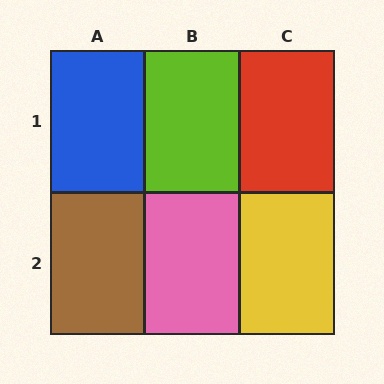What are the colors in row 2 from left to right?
Brown, pink, yellow.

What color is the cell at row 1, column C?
Red.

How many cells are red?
1 cell is red.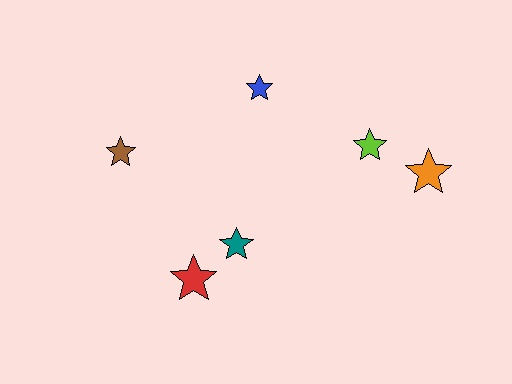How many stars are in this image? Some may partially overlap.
There are 6 stars.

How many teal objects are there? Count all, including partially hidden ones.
There is 1 teal object.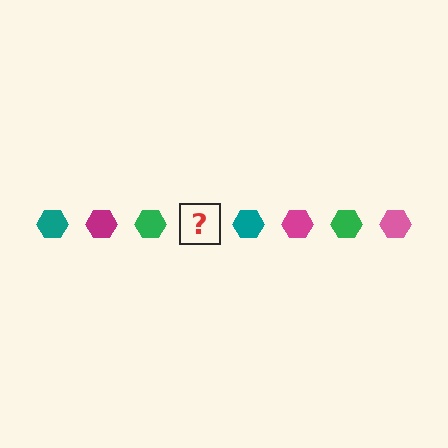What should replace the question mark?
The question mark should be replaced with a pink hexagon.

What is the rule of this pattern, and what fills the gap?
The rule is that the pattern cycles through teal, magenta, green, pink hexagons. The gap should be filled with a pink hexagon.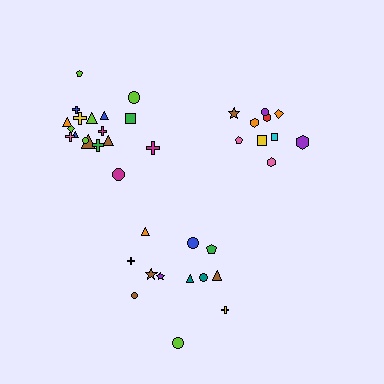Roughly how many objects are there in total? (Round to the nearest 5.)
Roughly 40 objects in total.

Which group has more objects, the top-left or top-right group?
The top-left group.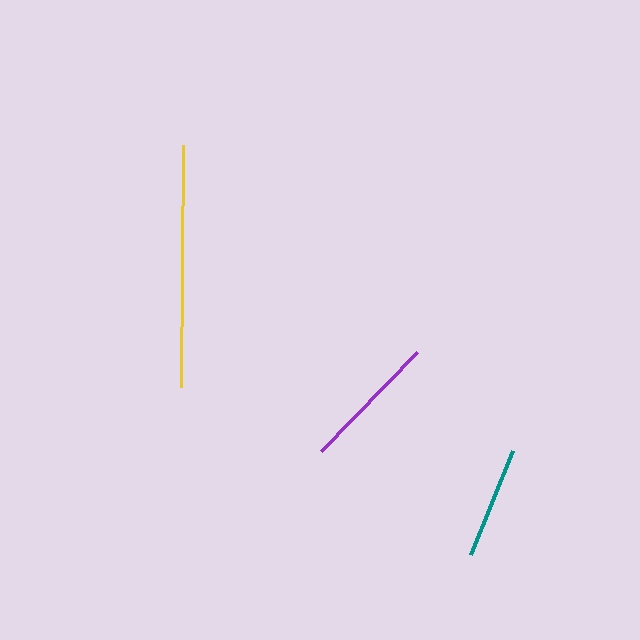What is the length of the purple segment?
The purple segment is approximately 138 pixels long.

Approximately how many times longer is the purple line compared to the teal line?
The purple line is approximately 1.2 times the length of the teal line.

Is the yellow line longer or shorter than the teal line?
The yellow line is longer than the teal line.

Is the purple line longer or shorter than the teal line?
The purple line is longer than the teal line.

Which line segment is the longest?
The yellow line is the longest at approximately 241 pixels.